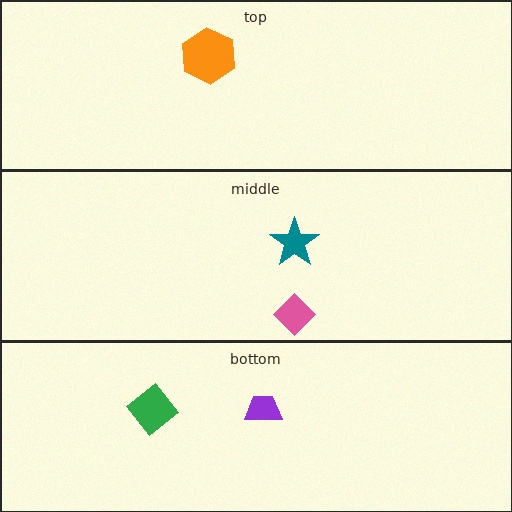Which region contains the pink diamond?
The middle region.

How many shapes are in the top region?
1.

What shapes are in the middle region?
The teal star, the pink diamond.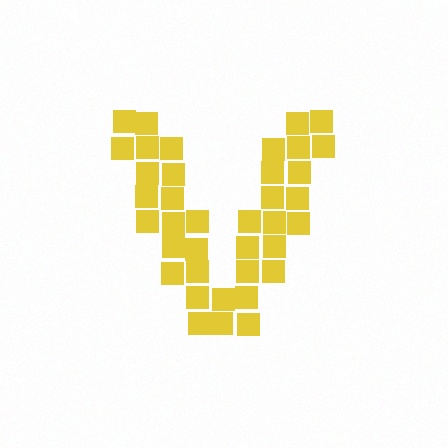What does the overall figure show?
The overall figure shows the letter V.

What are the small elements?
The small elements are squares.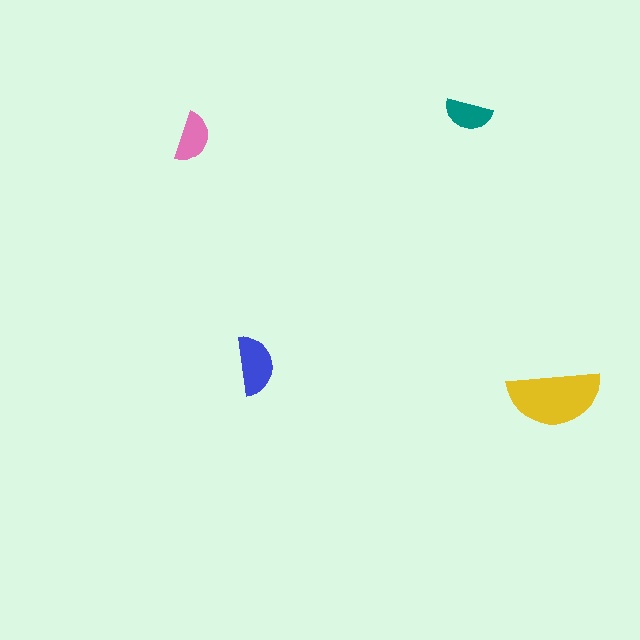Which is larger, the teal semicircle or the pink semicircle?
The pink one.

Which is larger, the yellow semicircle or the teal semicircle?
The yellow one.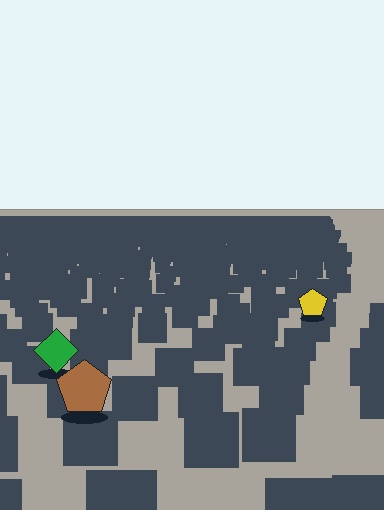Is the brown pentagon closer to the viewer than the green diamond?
Yes. The brown pentagon is closer — you can tell from the texture gradient: the ground texture is coarser near it.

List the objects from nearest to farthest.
From nearest to farthest: the brown pentagon, the green diamond, the yellow pentagon.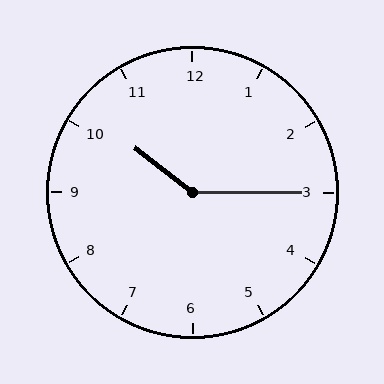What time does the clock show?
10:15.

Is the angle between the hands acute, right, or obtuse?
It is obtuse.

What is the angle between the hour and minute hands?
Approximately 142 degrees.